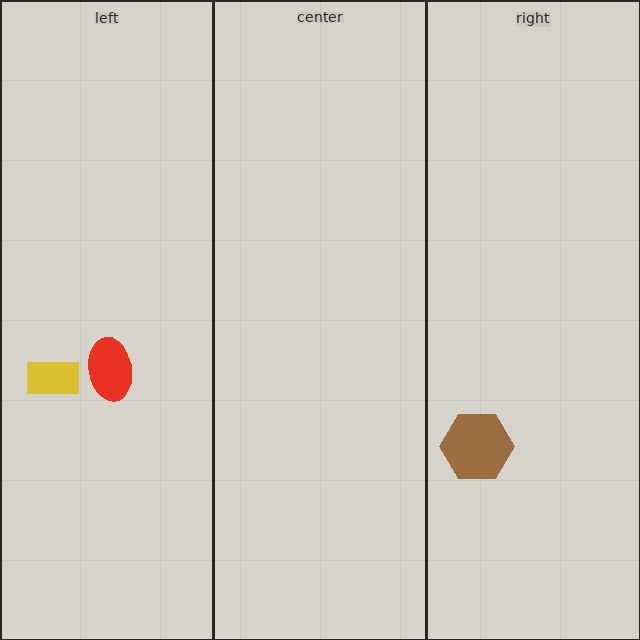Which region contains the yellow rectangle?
The left region.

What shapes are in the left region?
The red ellipse, the yellow rectangle.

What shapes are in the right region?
The brown hexagon.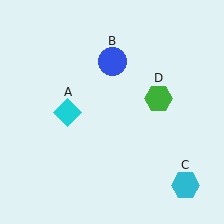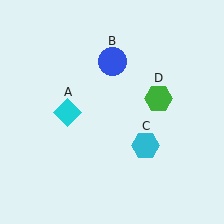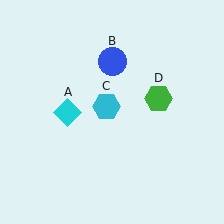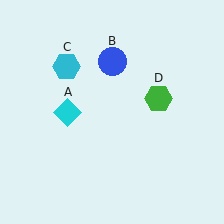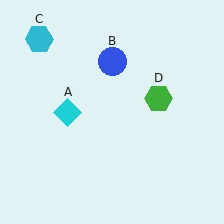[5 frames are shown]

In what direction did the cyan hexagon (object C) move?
The cyan hexagon (object C) moved up and to the left.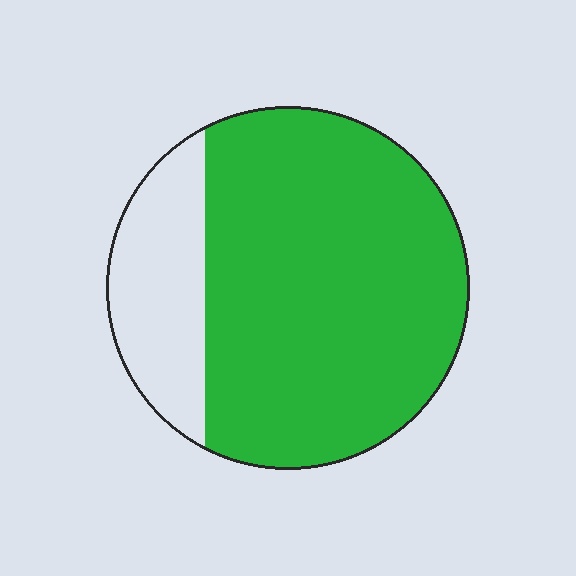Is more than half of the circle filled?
Yes.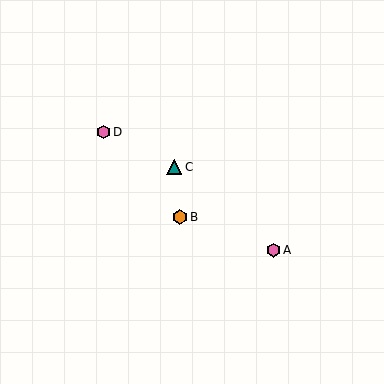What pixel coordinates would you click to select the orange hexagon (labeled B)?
Click at (180, 217) to select the orange hexagon B.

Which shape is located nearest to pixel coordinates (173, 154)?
The teal triangle (labeled C) at (174, 167) is nearest to that location.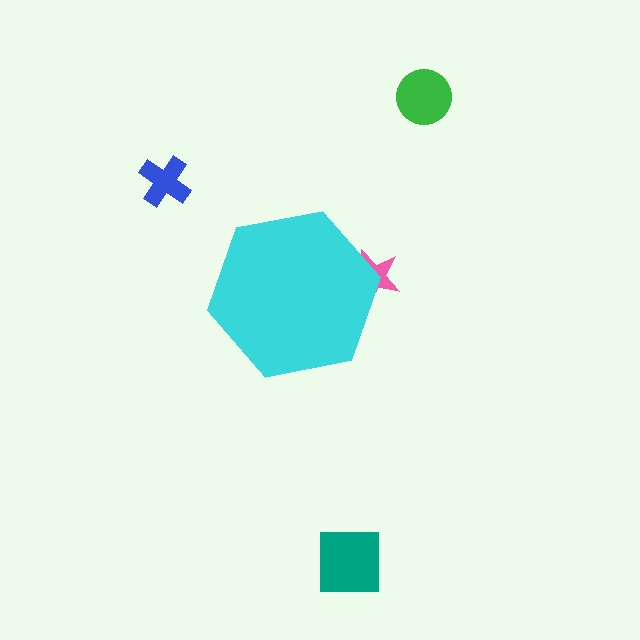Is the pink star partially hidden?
Yes, the pink star is partially hidden behind the cyan hexagon.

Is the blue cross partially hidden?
No, the blue cross is fully visible.